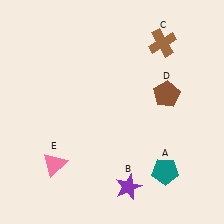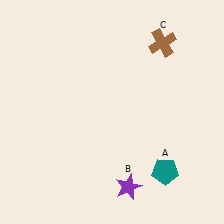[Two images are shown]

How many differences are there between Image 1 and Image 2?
There are 2 differences between the two images.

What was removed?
The pink triangle (E), the brown pentagon (D) were removed in Image 2.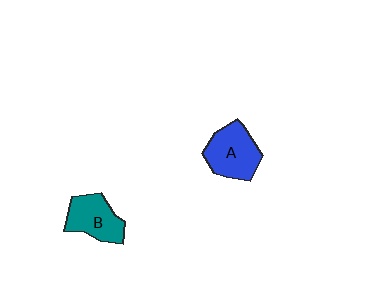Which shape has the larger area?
Shape A (blue).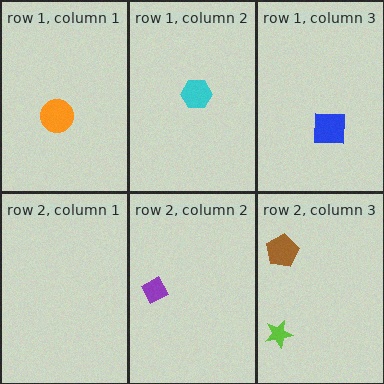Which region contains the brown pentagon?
The row 2, column 3 region.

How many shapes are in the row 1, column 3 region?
1.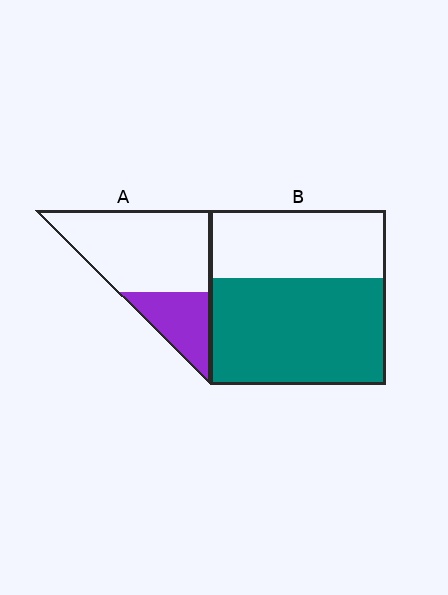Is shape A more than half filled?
No.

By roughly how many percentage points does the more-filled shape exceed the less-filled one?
By roughly 35 percentage points (B over A).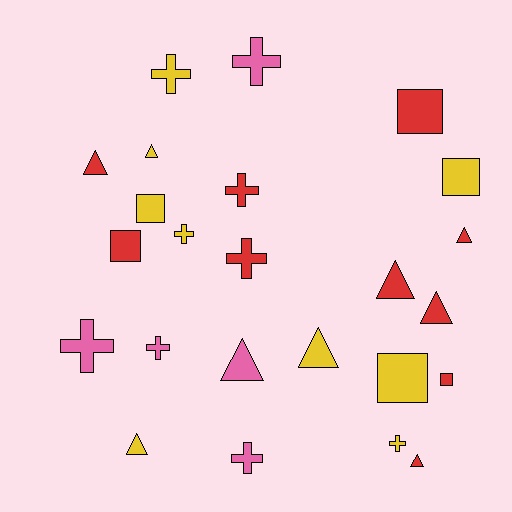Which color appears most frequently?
Red, with 10 objects.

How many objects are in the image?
There are 24 objects.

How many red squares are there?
There are 3 red squares.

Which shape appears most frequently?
Cross, with 9 objects.